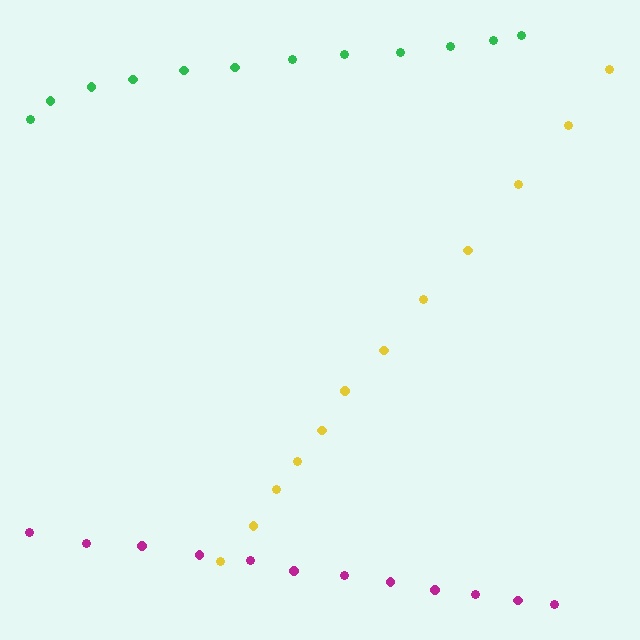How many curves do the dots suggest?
There are 3 distinct paths.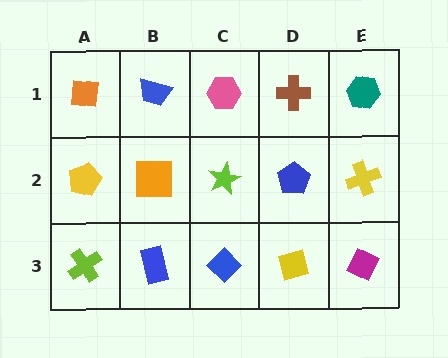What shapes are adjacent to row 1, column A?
A yellow pentagon (row 2, column A), a blue trapezoid (row 1, column B).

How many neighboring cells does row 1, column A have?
2.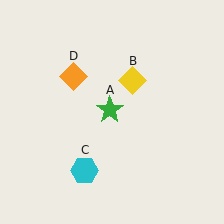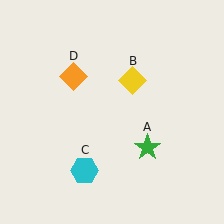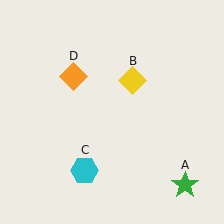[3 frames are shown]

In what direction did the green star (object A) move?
The green star (object A) moved down and to the right.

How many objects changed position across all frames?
1 object changed position: green star (object A).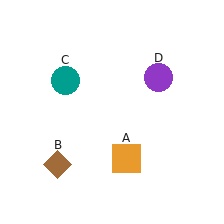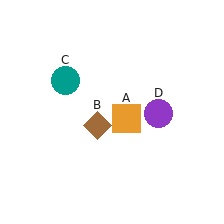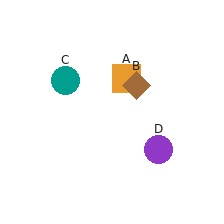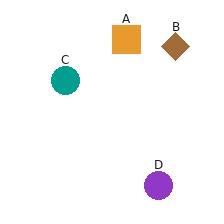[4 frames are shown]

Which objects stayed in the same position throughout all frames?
Teal circle (object C) remained stationary.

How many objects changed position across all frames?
3 objects changed position: orange square (object A), brown diamond (object B), purple circle (object D).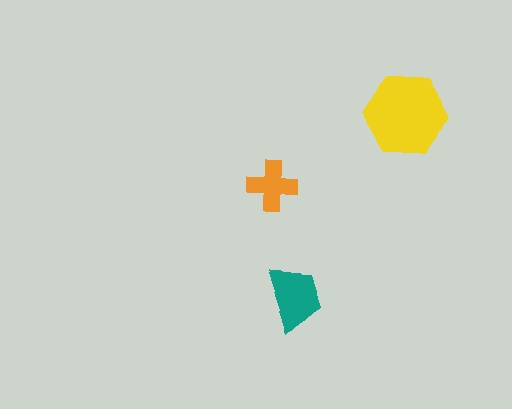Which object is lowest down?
The teal trapezoid is bottommost.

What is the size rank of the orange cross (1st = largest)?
3rd.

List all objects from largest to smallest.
The yellow hexagon, the teal trapezoid, the orange cross.